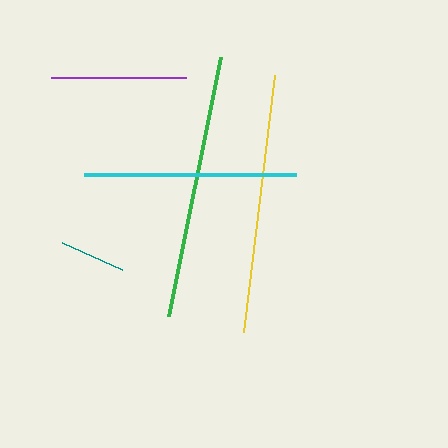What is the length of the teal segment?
The teal segment is approximately 66 pixels long.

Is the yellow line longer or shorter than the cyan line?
The yellow line is longer than the cyan line.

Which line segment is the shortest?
The teal line is the shortest at approximately 66 pixels.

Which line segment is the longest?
The green line is the longest at approximately 264 pixels.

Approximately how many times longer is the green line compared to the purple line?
The green line is approximately 2.0 times the length of the purple line.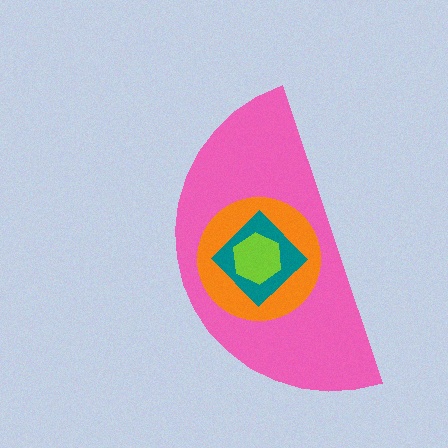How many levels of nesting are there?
4.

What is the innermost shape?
The lime hexagon.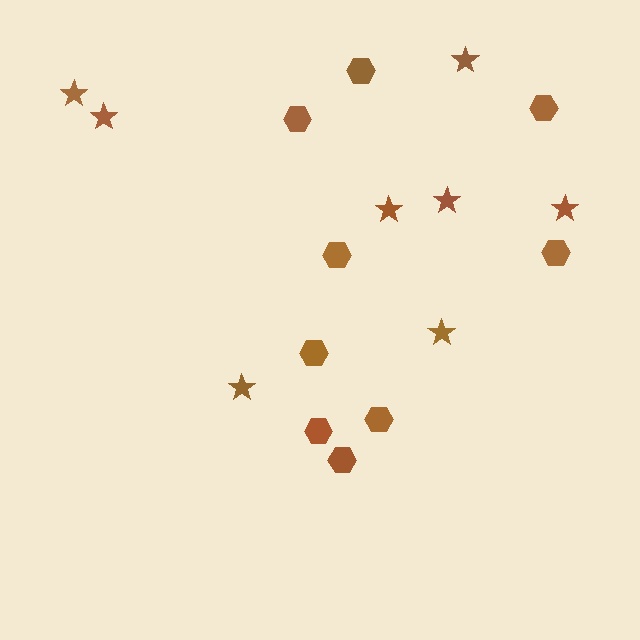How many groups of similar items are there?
There are 2 groups: one group of hexagons (9) and one group of stars (8).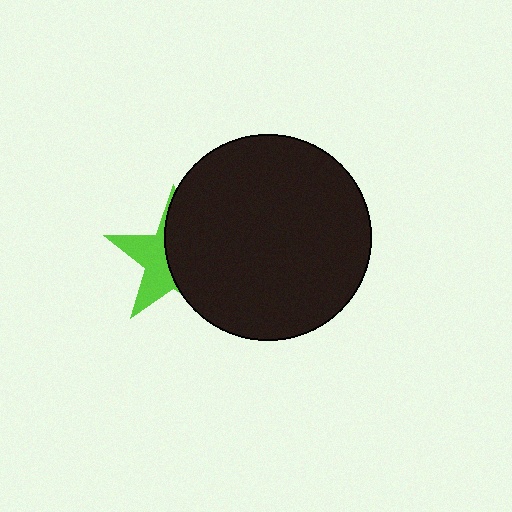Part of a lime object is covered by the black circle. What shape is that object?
It is a star.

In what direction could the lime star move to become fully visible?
The lime star could move left. That would shift it out from behind the black circle entirely.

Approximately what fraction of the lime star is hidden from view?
Roughly 58% of the lime star is hidden behind the black circle.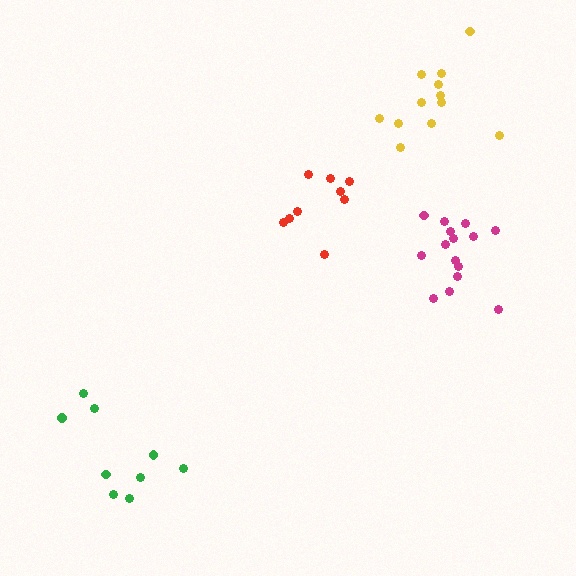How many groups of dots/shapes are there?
There are 4 groups.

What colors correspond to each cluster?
The clusters are colored: red, green, yellow, magenta.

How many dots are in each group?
Group 1: 9 dots, Group 2: 9 dots, Group 3: 12 dots, Group 4: 15 dots (45 total).